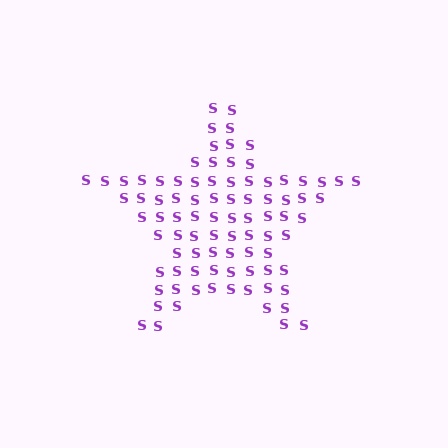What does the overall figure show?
The overall figure shows a star.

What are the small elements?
The small elements are letter S's.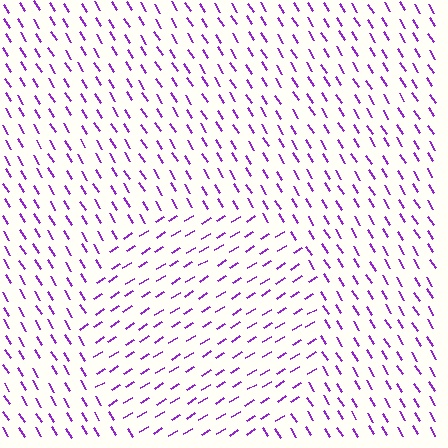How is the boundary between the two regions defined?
The boundary is defined purely by a change in line orientation (approximately 90 degrees difference). All lines are the same color and thickness.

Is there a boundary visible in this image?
Yes, there is a texture boundary formed by a change in line orientation.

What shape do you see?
I see a circle.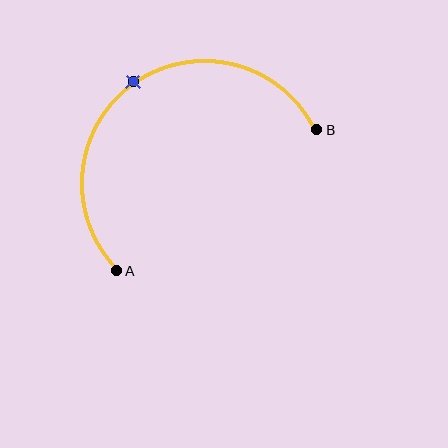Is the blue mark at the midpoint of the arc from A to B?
Yes. The blue mark lies on the arc at equal arc-length from both A and B — it is the arc midpoint.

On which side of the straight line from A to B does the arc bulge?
The arc bulges above and to the left of the straight line connecting A and B.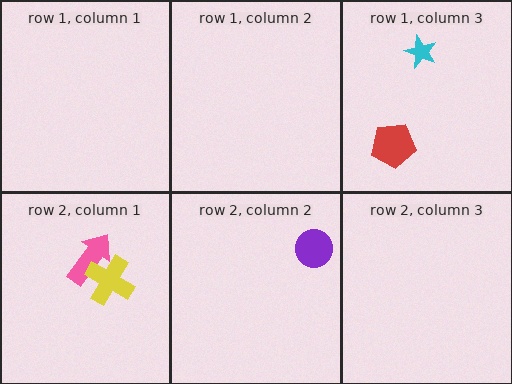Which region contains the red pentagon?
The row 1, column 3 region.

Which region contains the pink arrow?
The row 2, column 1 region.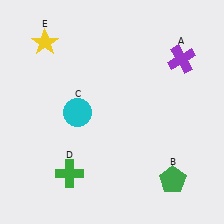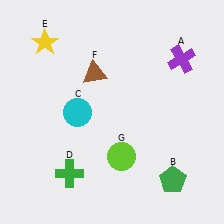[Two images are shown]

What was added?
A brown triangle (F), a lime circle (G) were added in Image 2.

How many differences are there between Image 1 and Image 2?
There are 2 differences between the two images.